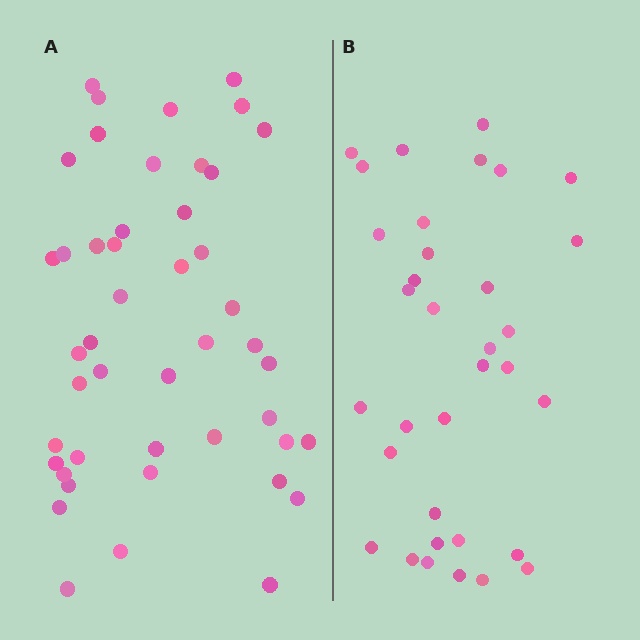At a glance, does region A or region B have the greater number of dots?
Region A (the left region) has more dots.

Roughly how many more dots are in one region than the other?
Region A has roughly 12 or so more dots than region B.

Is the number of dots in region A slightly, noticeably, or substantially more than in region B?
Region A has noticeably more, but not dramatically so. The ratio is roughly 1.4 to 1.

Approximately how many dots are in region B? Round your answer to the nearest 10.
About 30 dots. (The exact count is 34, which rounds to 30.)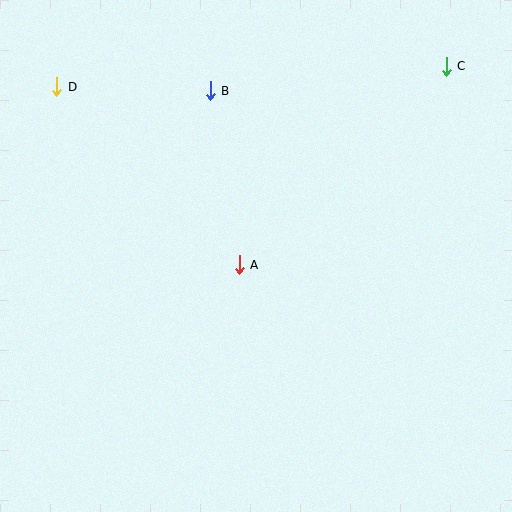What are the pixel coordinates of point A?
Point A is at (239, 265).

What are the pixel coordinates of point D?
Point D is at (57, 87).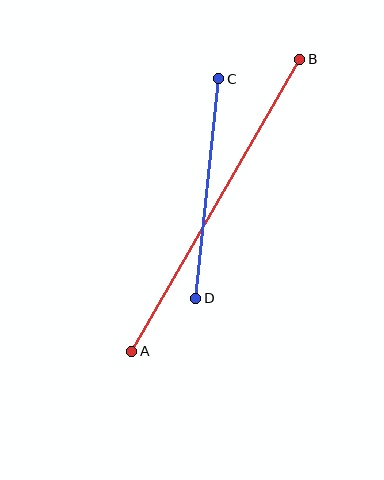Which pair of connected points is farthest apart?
Points A and B are farthest apart.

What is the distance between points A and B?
The distance is approximately 337 pixels.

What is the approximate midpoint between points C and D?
The midpoint is at approximately (207, 189) pixels.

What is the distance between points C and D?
The distance is approximately 221 pixels.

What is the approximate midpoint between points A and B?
The midpoint is at approximately (216, 205) pixels.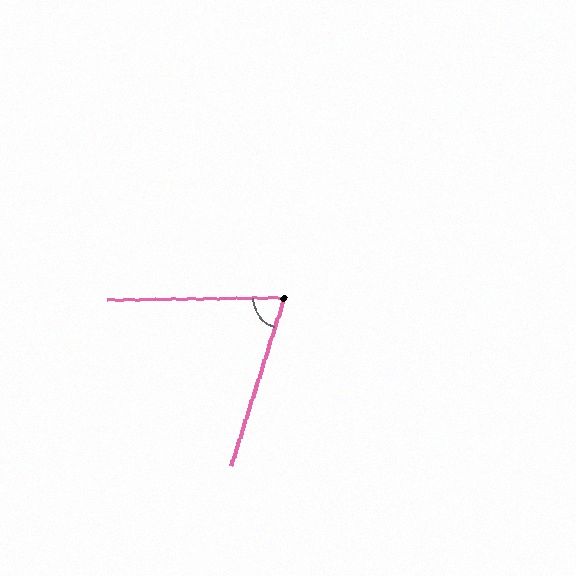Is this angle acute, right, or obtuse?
It is acute.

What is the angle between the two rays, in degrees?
Approximately 72 degrees.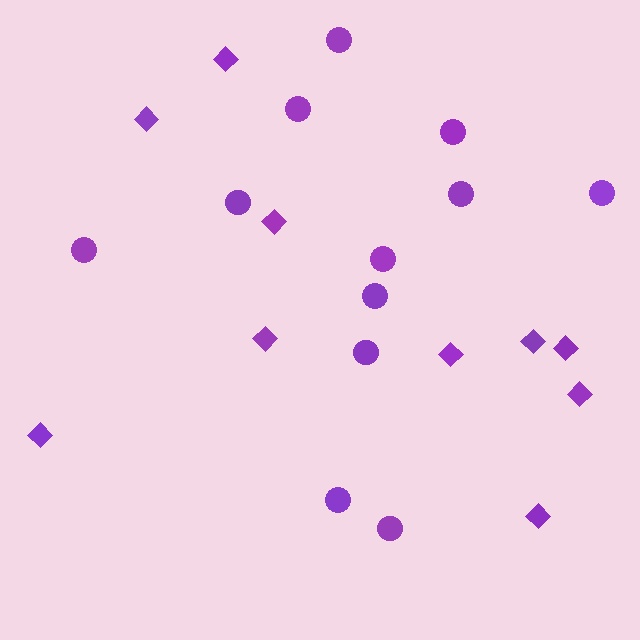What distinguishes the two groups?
There are 2 groups: one group of diamonds (10) and one group of circles (12).